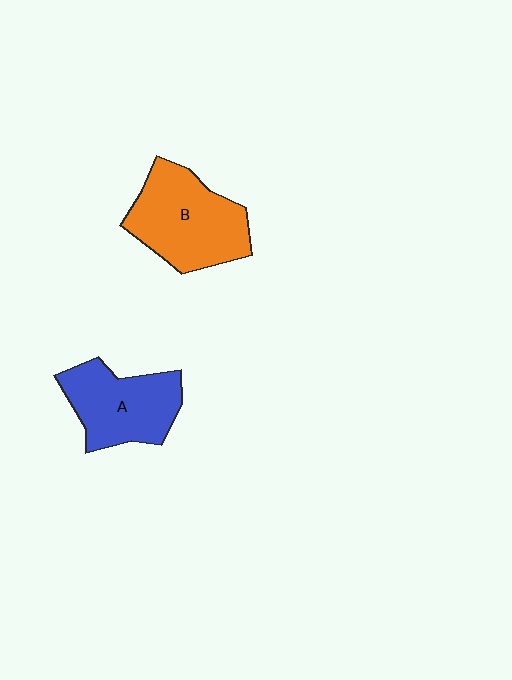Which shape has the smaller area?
Shape A (blue).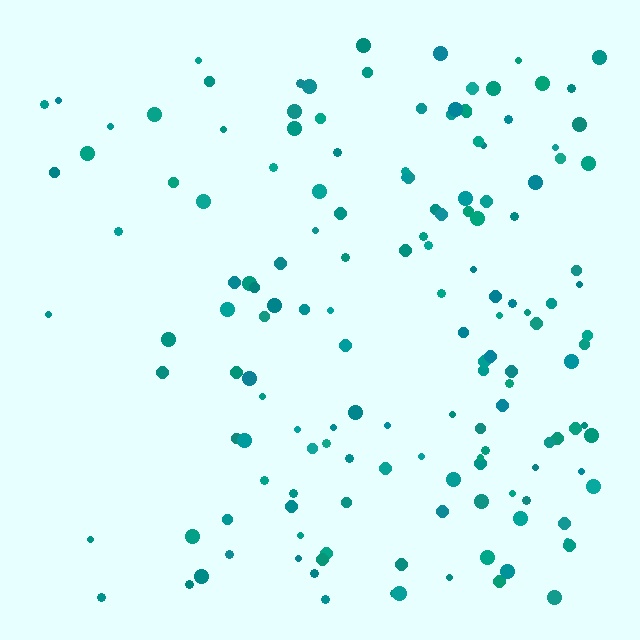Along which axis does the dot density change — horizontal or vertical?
Horizontal.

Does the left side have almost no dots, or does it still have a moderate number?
Still a moderate number, just noticeably fewer than the right.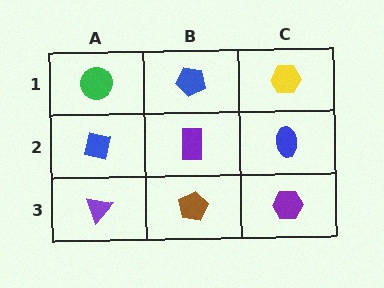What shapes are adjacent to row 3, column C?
A blue ellipse (row 2, column C), a brown pentagon (row 3, column B).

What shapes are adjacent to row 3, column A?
A blue square (row 2, column A), a brown pentagon (row 3, column B).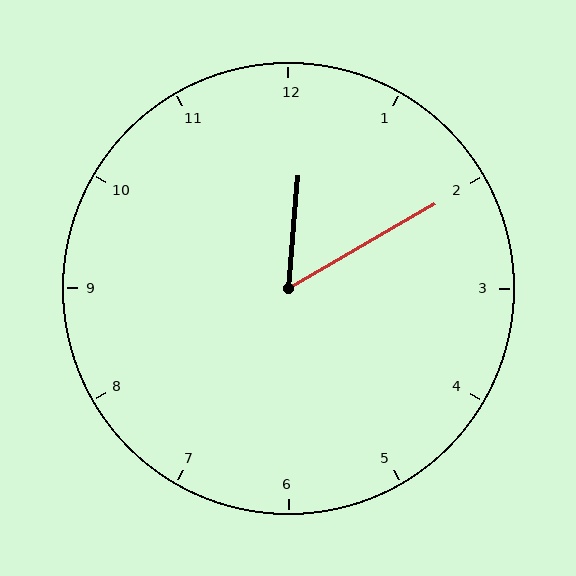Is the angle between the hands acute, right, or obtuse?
It is acute.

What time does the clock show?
12:10.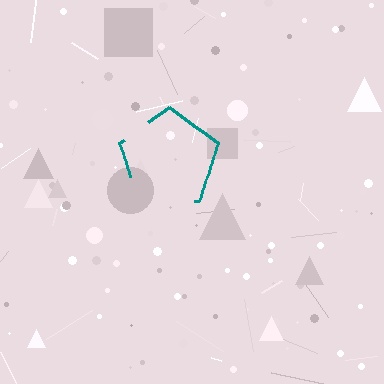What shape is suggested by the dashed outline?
The dashed outline suggests a pentagon.